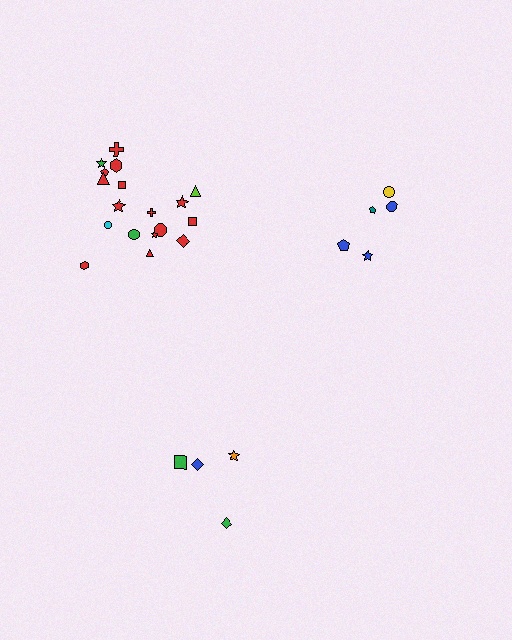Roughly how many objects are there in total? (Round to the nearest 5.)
Roughly 25 objects in total.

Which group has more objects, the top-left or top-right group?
The top-left group.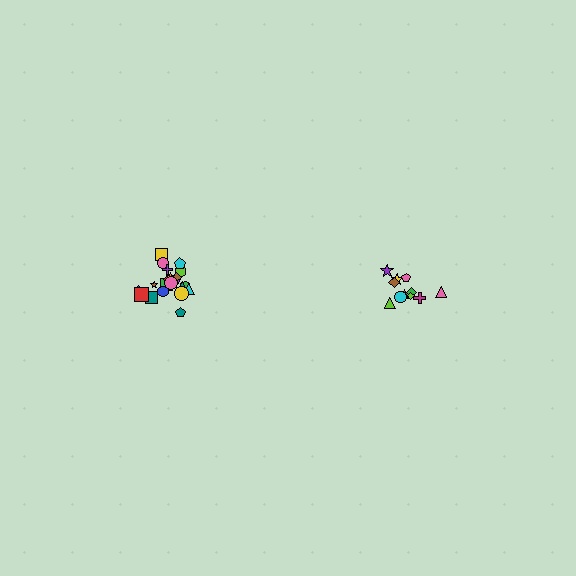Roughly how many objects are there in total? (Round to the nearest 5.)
Roughly 35 objects in total.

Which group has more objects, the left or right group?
The left group.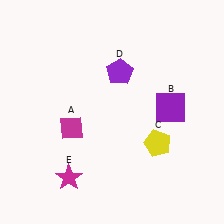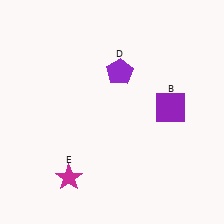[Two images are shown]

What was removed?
The yellow pentagon (C), the magenta diamond (A) were removed in Image 2.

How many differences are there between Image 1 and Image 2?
There are 2 differences between the two images.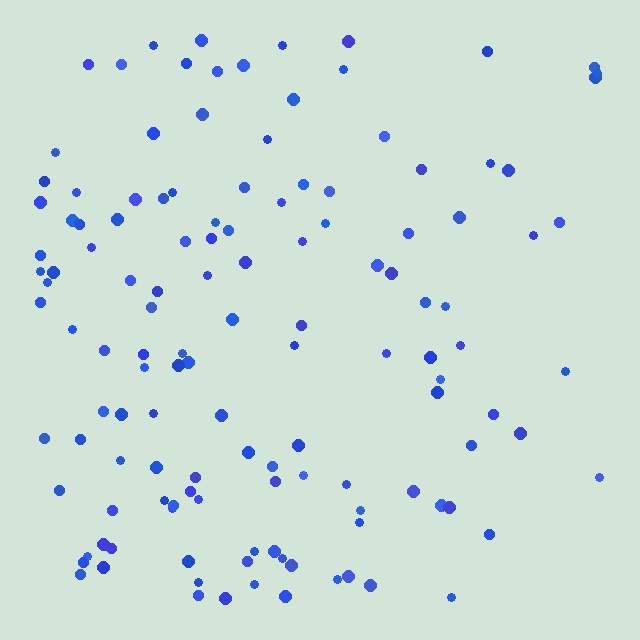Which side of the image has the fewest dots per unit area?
The right.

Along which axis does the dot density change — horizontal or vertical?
Horizontal.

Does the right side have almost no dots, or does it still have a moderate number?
Still a moderate number, just noticeably fewer than the left.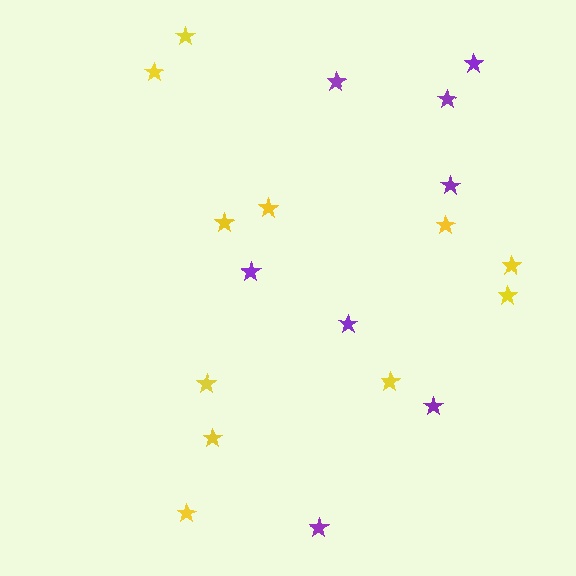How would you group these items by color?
There are 2 groups: one group of purple stars (8) and one group of yellow stars (11).